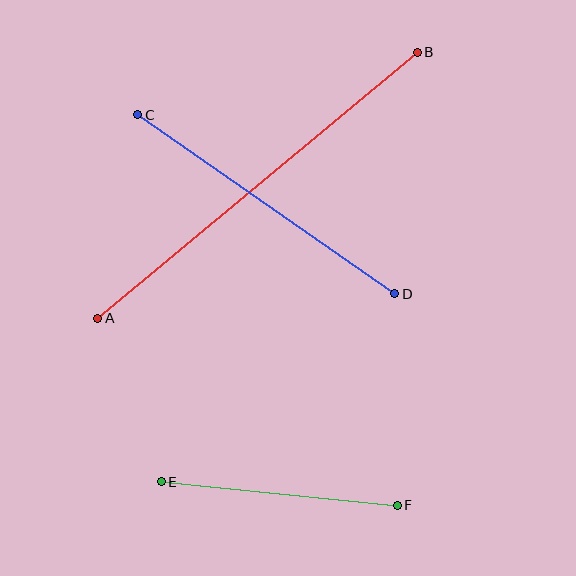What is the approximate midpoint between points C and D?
The midpoint is at approximately (266, 204) pixels.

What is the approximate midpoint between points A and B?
The midpoint is at approximately (257, 185) pixels.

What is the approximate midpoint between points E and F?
The midpoint is at approximately (279, 494) pixels.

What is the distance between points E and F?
The distance is approximately 237 pixels.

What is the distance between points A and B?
The distance is approximately 416 pixels.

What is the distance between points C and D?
The distance is approximately 313 pixels.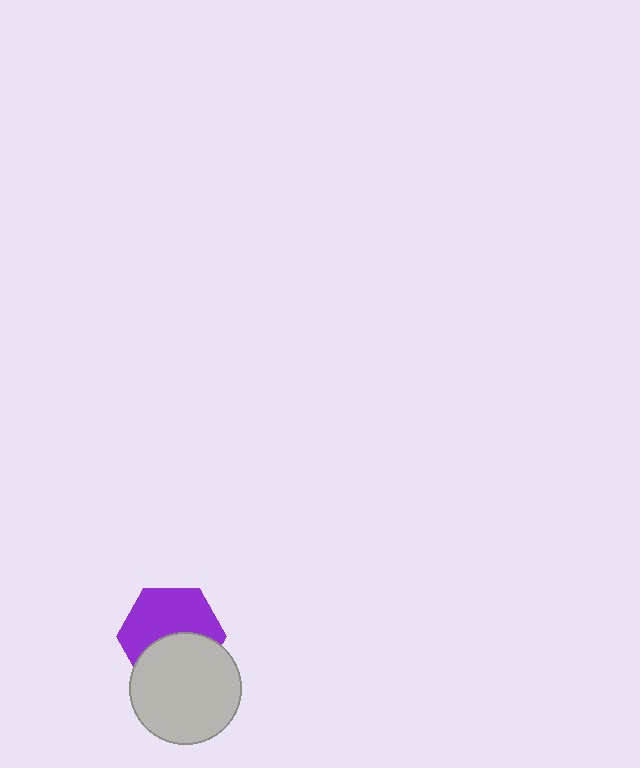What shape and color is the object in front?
The object in front is a light gray circle.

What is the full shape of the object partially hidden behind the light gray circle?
The partially hidden object is a purple hexagon.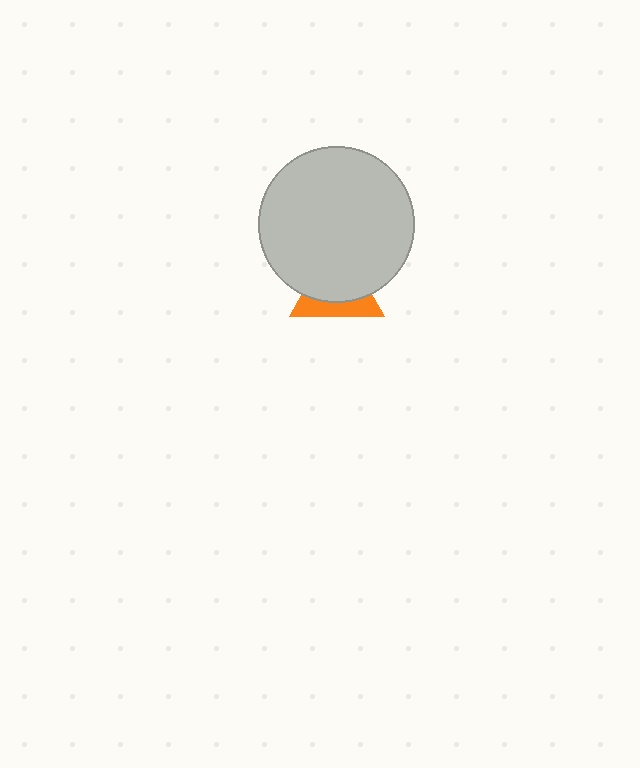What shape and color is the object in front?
The object in front is a light gray circle.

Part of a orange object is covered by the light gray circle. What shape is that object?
It is a triangle.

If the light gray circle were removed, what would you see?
You would see the complete orange triangle.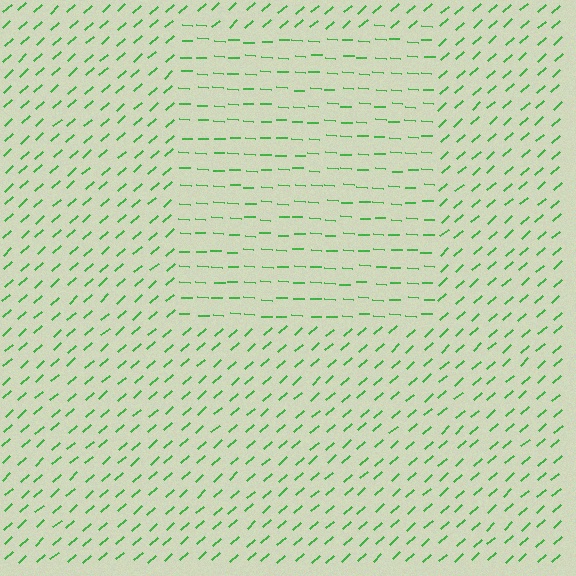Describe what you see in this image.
The image is filled with small green line segments. A rectangle region in the image has lines oriented differently from the surrounding lines, creating a visible texture boundary.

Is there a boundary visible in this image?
Yes, there is a texture boundary formed by a change in line orientation.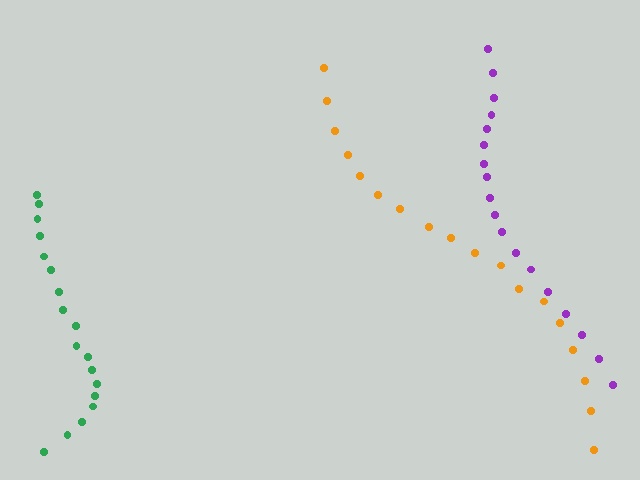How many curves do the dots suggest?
There are 3 distinct paths.